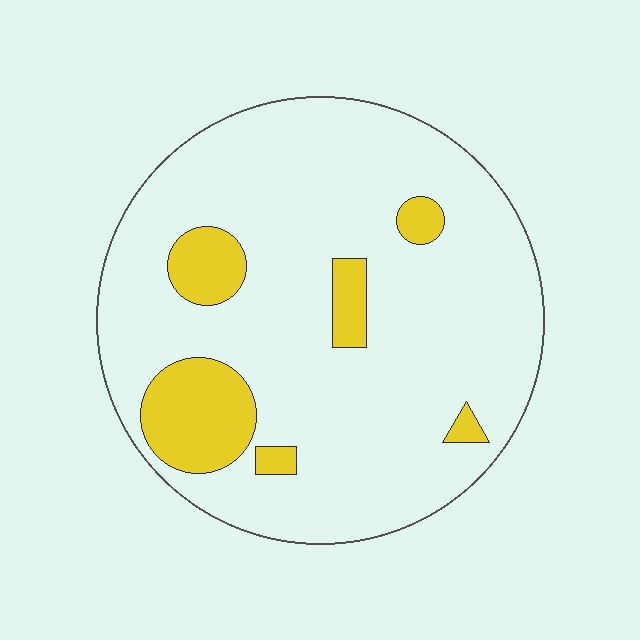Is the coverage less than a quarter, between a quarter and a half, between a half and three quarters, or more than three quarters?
Less than a quarter.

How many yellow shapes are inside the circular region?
6.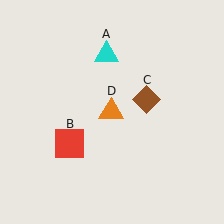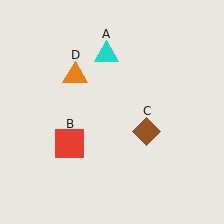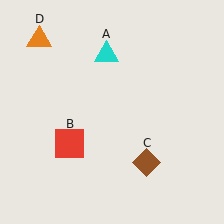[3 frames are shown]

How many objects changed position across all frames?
2 objects changed position: brown diamond (object C), orange triangle (object D).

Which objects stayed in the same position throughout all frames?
Cyan triangle (object A) and red square (object B) remained stationary.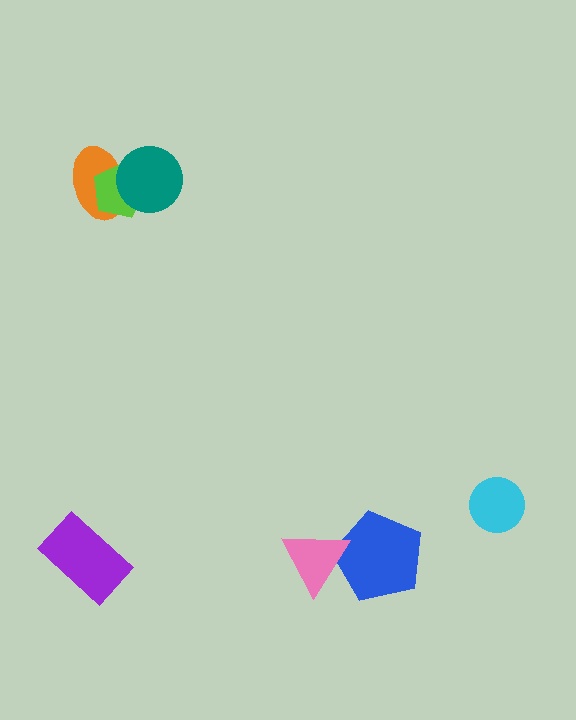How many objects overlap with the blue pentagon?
1 object overlaps with the blue pentagon.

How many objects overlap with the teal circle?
2 objects overlap with the teal circle.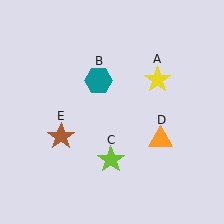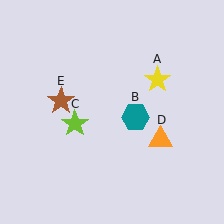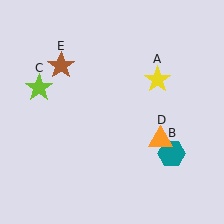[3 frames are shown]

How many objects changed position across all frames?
3 objects changed position: teal hexagon (object B), lime star (object C), brown star (object E).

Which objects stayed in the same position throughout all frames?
Yellow star (object A) and orange triangle (object D) remained stationary.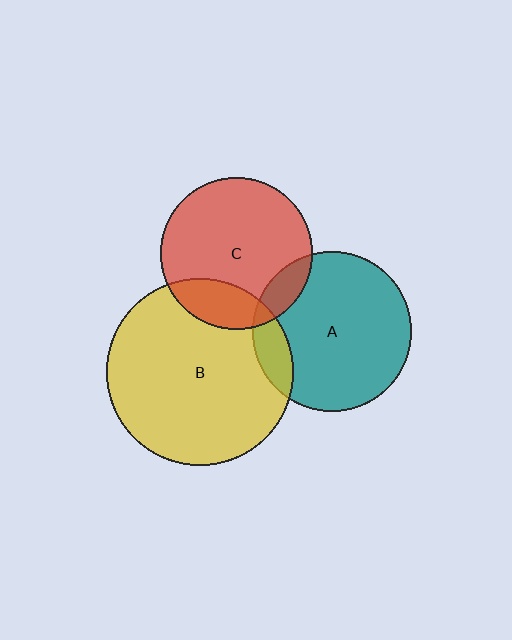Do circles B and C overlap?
Yes.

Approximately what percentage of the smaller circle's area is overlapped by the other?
Approximately 20%.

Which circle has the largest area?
Circle B (yellow).